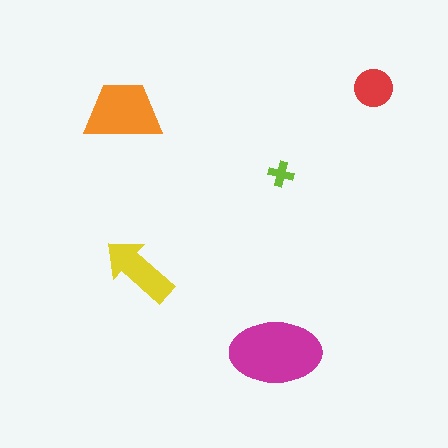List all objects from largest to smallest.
The magenta ellipse, the orange trapezoid, the yellow arrow, the red circle, the lime cross.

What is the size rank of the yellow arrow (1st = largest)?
3rd.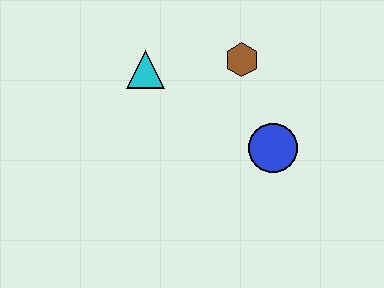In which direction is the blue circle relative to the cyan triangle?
The blue circle is to the right of the cyan triangle.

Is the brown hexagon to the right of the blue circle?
No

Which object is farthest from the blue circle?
The cyan triangle is farthest from the blue circle.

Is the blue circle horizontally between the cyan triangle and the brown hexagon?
No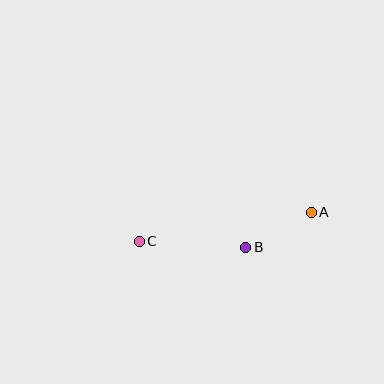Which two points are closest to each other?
Points A and B are closest to each other.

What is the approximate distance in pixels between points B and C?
The distance between B and C is approximately 107 pixels.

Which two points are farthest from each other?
Points A and C are farthest from each other.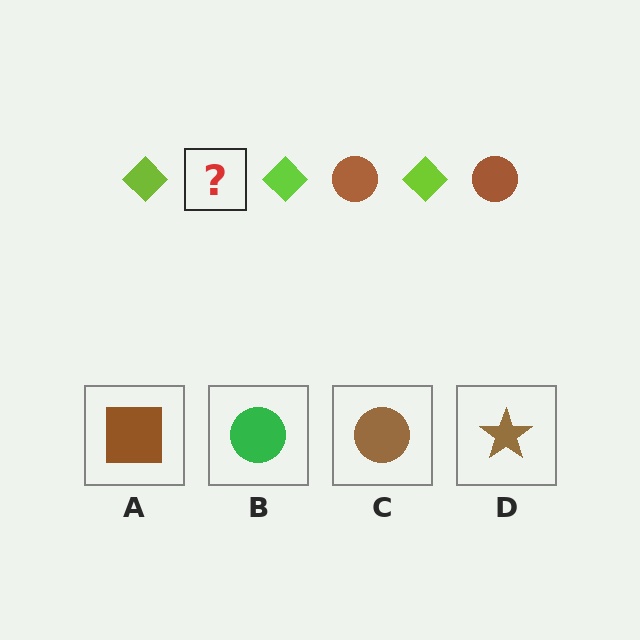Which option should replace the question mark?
Option C.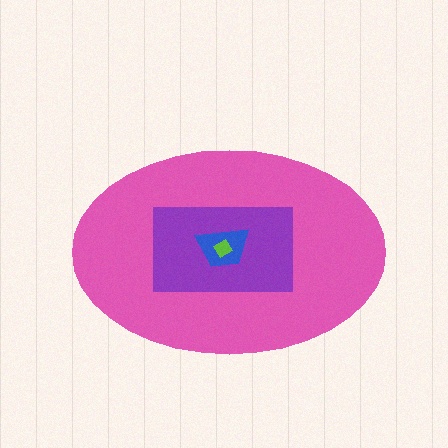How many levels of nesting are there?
4.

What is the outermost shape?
The pink ellipse.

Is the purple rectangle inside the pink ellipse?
Yes.